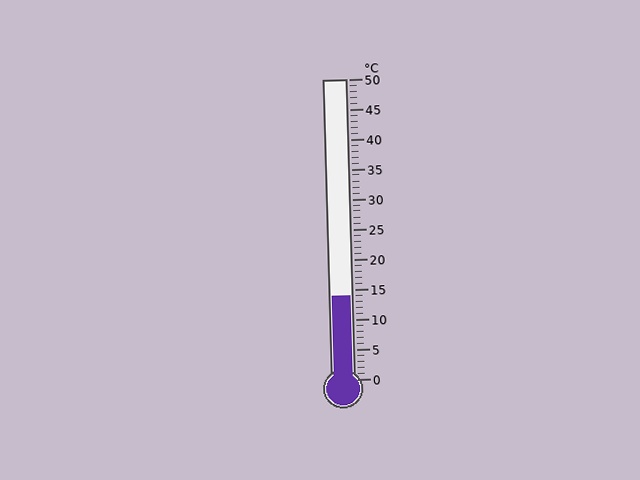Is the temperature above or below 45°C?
The temperature is below 45°C.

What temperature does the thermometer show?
The thermometer shows approximately 14°C.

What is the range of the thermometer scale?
The thermometer scale ranges from 0°C to 50°C.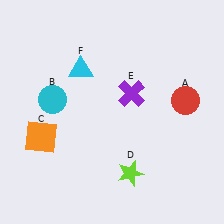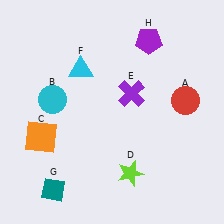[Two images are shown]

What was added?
A teal diamond (G), a purple pentagon (H) were added in Image 2.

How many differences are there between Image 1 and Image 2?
There are 2 differences between the two images.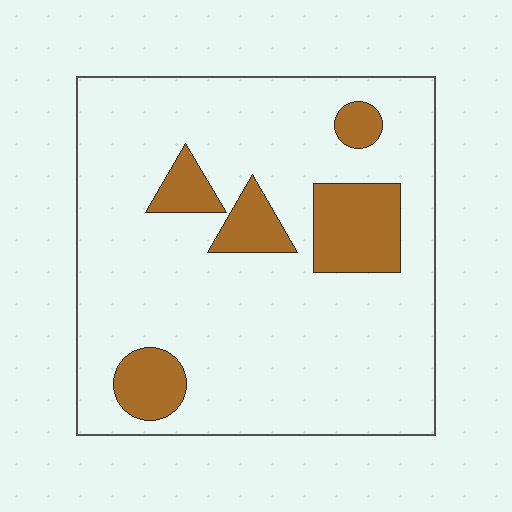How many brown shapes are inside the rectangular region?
5.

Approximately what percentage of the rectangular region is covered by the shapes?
Approximately 15%.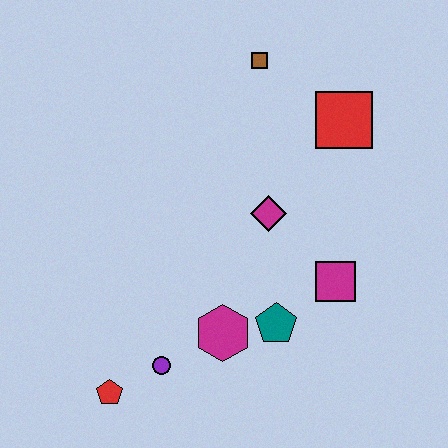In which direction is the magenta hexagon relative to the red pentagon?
The magenta hexagon is to the right of the red pentagon.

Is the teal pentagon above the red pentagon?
Yes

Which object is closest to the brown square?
The red square is closest to the brown square.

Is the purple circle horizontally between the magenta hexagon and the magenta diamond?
No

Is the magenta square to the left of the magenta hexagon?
No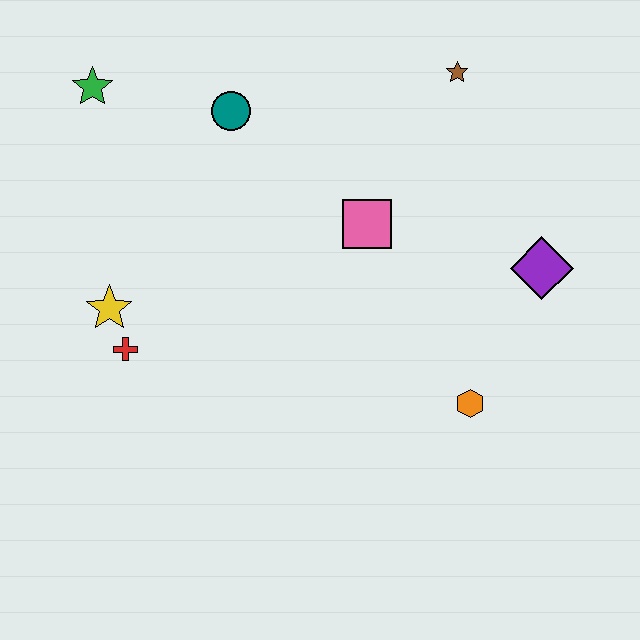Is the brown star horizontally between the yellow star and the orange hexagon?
Yes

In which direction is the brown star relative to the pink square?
The brown star is above the pink square.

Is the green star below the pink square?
No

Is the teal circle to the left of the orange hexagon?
Yes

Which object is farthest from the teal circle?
The orange hexagon is farthest from the teal circle.